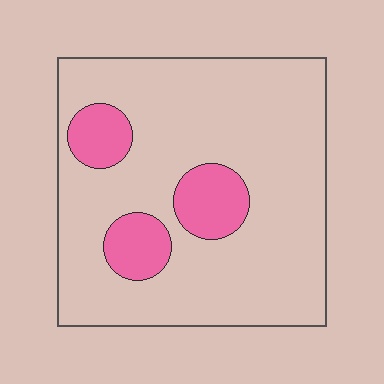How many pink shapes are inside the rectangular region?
3.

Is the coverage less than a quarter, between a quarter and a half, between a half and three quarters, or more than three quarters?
Less than a quarter.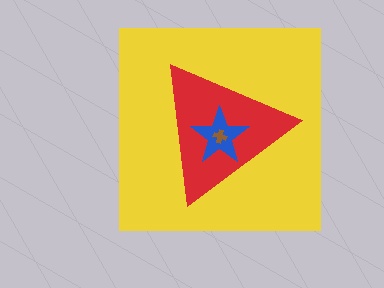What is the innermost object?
The brown cross.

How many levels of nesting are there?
4.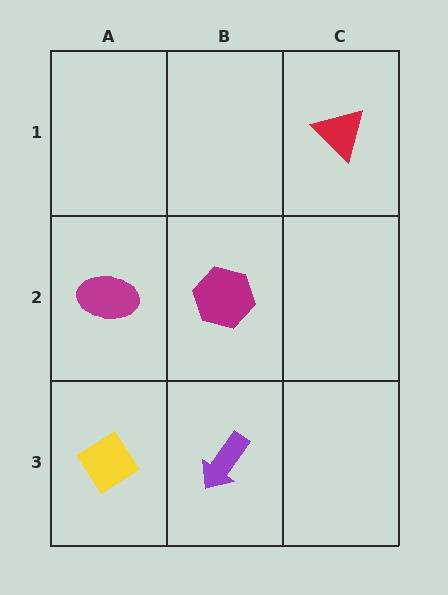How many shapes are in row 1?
1 shape.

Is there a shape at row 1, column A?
No, that cell is empty.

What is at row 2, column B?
A magenta hexagon.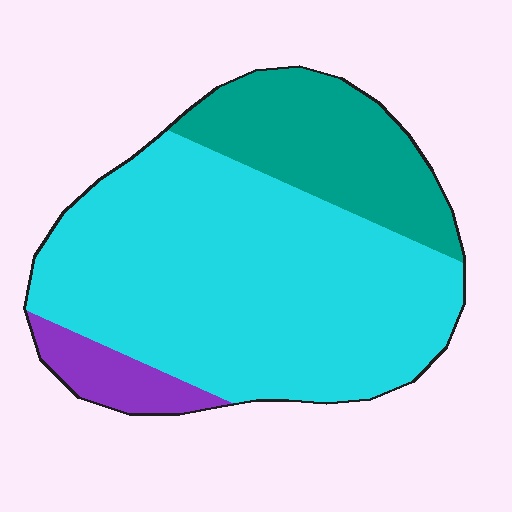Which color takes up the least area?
Purple, at roughly 10%.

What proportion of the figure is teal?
Teal covers around 25% of the figure.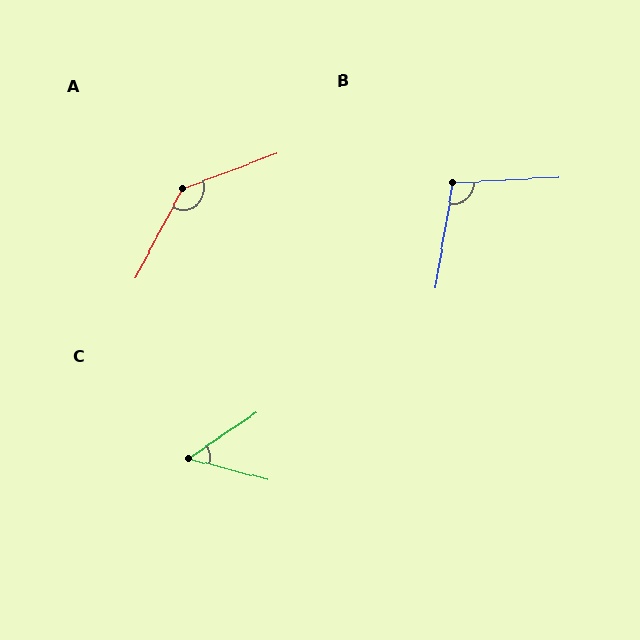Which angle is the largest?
A, at approximately 139 degrees.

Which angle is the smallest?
C, at approximately 49 degrees.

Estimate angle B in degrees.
Approximately 102 degrees.